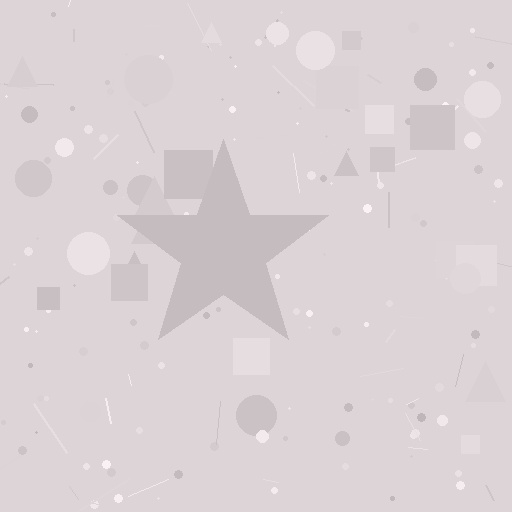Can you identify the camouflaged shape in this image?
The camouflaged shape is a star.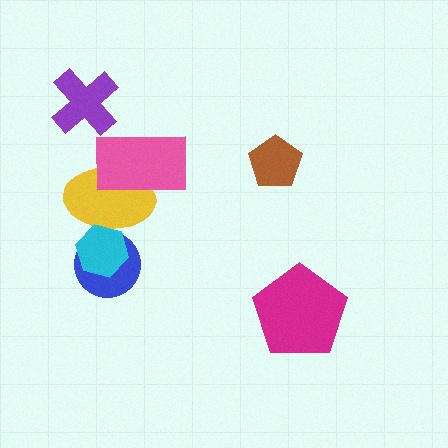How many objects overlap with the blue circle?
2 objects overlap with the blue circle.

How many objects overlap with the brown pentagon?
0 objects overlap with the brown pentagon.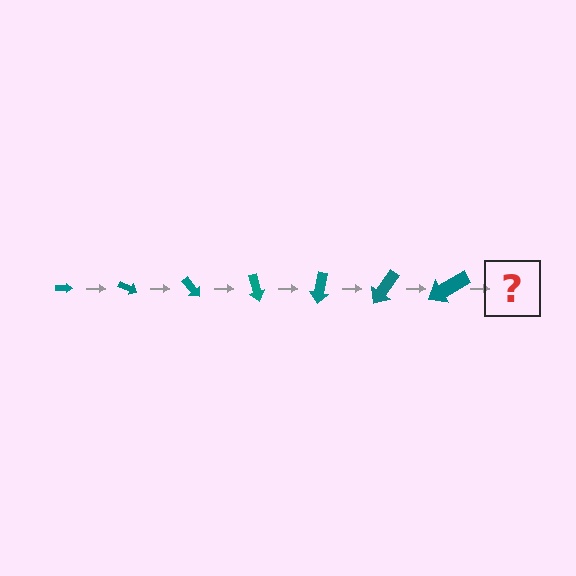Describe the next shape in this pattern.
It should be an arrow, larger than the previous one and rotated 175 degrees from the start.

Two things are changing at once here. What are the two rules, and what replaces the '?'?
The two rules are that the arrow grows larger each step and it rotates 25 degrees each step. The '?' should be an arrow, larger than the previous one and rotated 175 degrees from the start.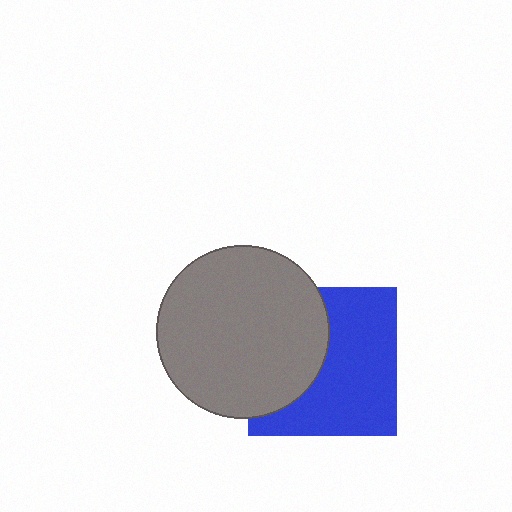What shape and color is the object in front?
The object in front is a gray circle.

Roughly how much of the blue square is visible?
About half of it is visible (roughly 59%).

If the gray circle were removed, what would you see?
You would see the complete blue square.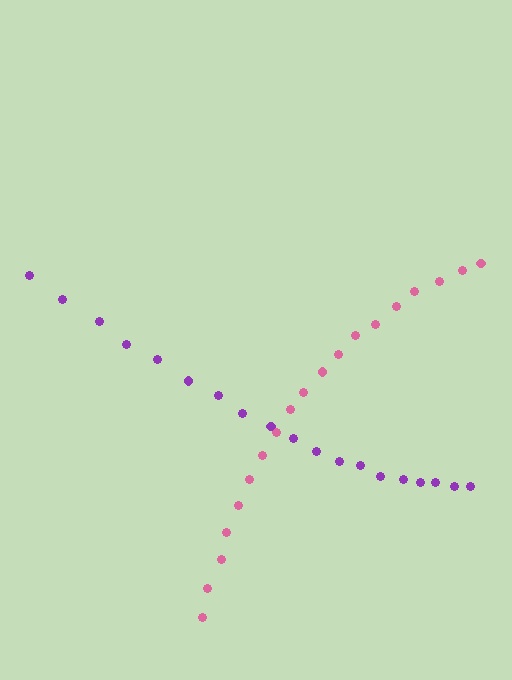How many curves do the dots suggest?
There are 2 distinct paths.